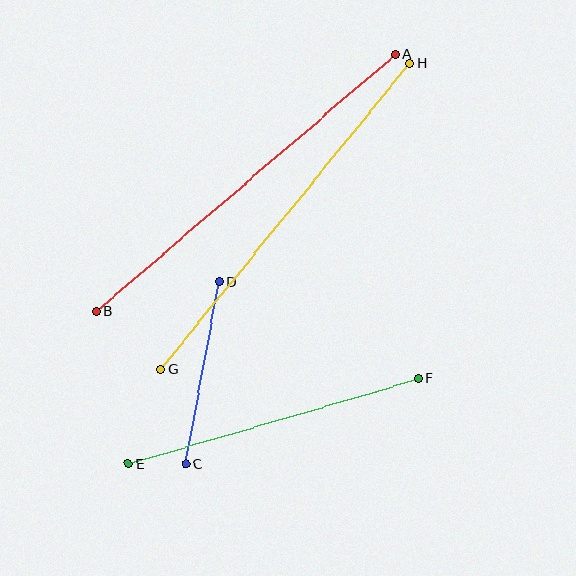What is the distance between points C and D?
The distance is approximately 186 pixels.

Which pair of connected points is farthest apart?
Points G and H are farthest apart.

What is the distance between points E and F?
The distance is approximately 302 pixels.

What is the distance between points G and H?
The distance is approximately 394 pixels.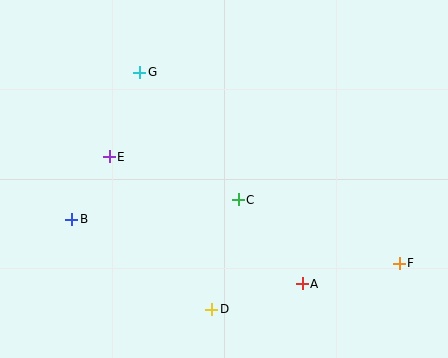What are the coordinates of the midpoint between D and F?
The midpoint between D and F is at (305, 286).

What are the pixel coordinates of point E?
Point E is at (109, 157).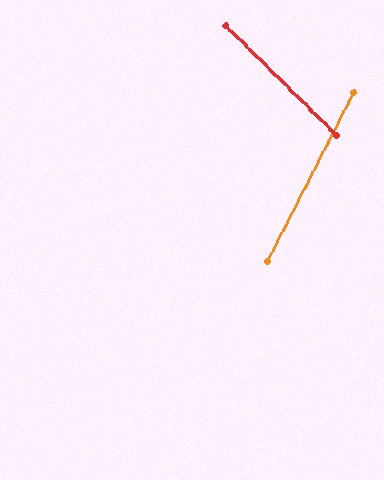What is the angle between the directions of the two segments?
Approximately 72 degrees.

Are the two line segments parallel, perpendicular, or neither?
Neither parallel nor perpendicular — they differ by about 72°.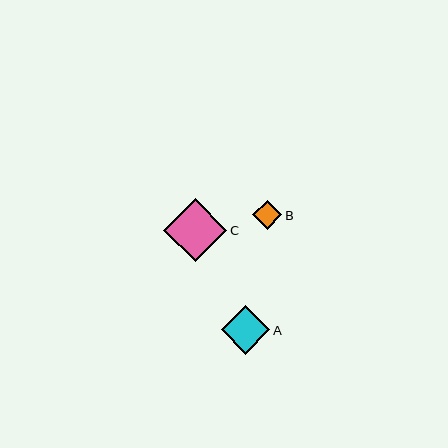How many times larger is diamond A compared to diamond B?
Diamond A is approximately 1.7 times the size of diamond B.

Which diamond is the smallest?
Diamond B is the smallest with a size of approximately 29 pixels.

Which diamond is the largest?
Diamond C is the largest with a size of approximately 63 pixels.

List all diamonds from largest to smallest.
From largest to smallest: C, A, B.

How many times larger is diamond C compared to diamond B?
Diamond C is approximately 2.2 times the size of diamond B.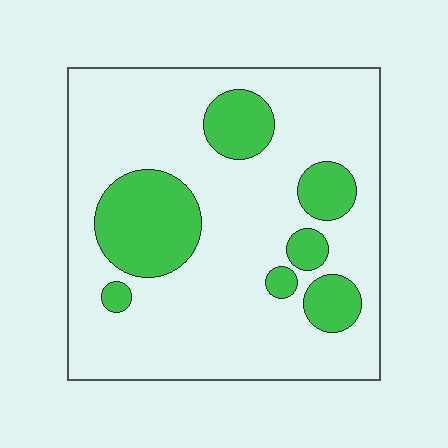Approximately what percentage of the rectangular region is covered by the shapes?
Approximately 20%.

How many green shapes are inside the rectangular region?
7.